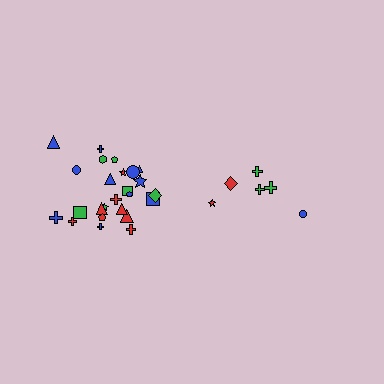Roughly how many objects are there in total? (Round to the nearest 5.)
Roughly 30 objects in total.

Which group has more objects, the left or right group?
The left group.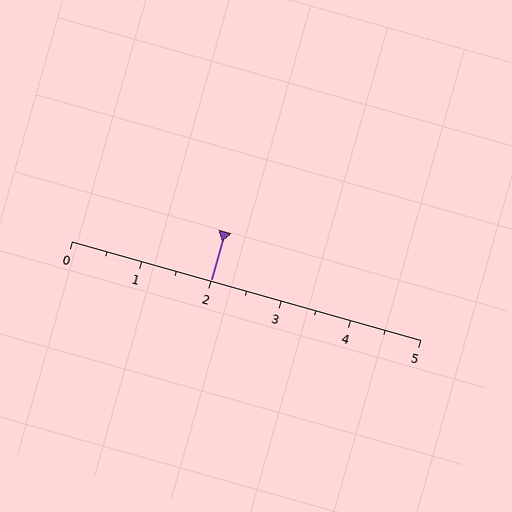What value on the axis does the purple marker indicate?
The marker indicates approximately 2.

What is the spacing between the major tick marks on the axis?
The major ticks are spaced 1 apart.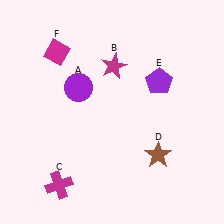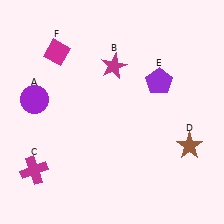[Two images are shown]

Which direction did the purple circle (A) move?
The purple circle (A) moved left.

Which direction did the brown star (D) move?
The brown star (D) moved right.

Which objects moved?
The objects that moved are: the purple circle (A), the magenta cross (C), the brown star (D).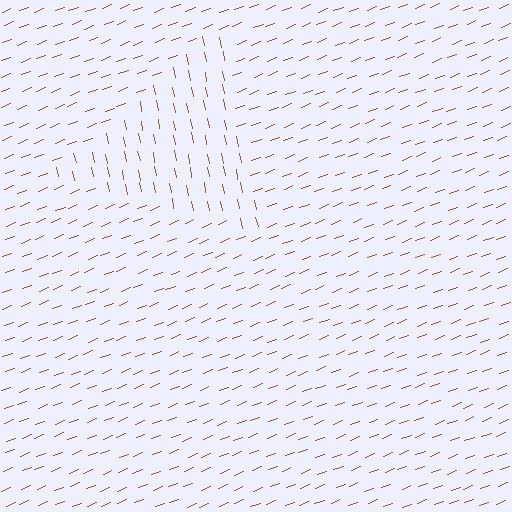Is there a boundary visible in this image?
Yes, there is a texture boundary formed by a change in line orientation.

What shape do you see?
I see a triangle.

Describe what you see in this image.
The image is filled with small brown line segments. A triangle region in the image has lines oriented differently from the surrounding lines, creating a visible texture boundary.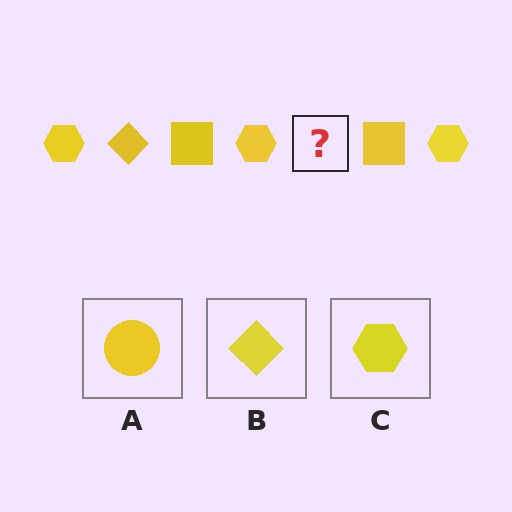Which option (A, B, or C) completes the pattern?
B.